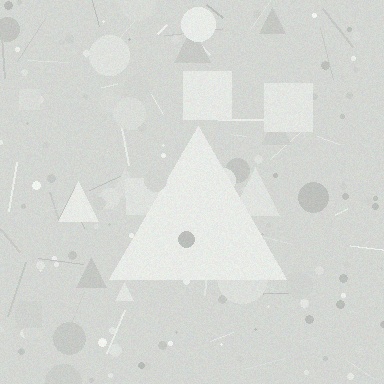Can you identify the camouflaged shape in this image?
The camouflaged shape is a triangle.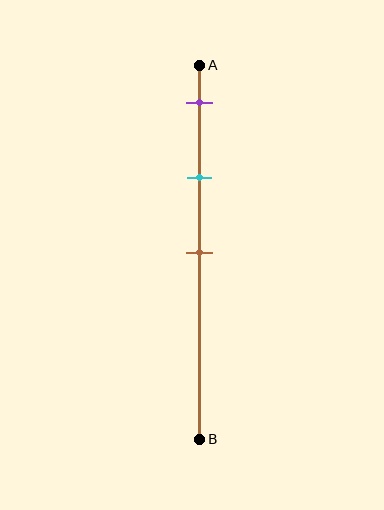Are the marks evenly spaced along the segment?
Yes, the marks are approximately evenly spaced.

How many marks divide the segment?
There are 3 marks dividing the segment.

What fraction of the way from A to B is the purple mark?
The purple mark is approximately 10% (0.1) of the way from A to B.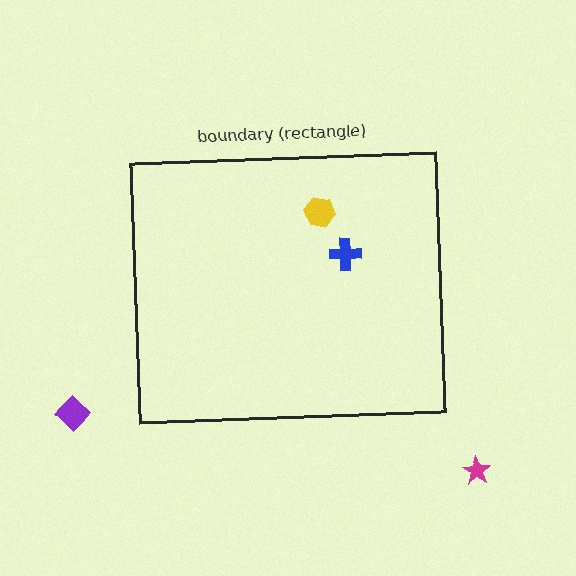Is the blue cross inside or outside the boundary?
Inside.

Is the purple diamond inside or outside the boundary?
Outside.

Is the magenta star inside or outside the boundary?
Outside.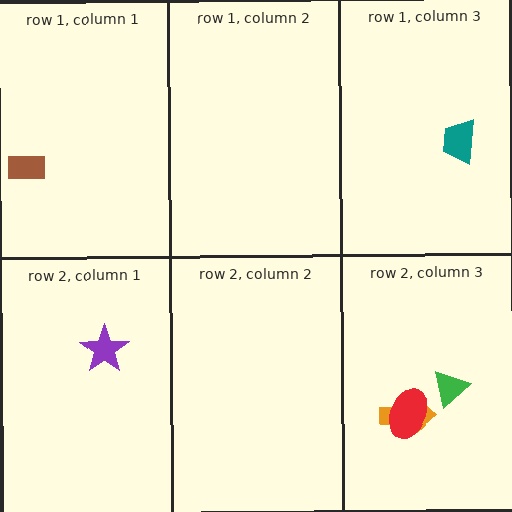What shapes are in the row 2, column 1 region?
The purple star.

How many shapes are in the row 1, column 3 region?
1.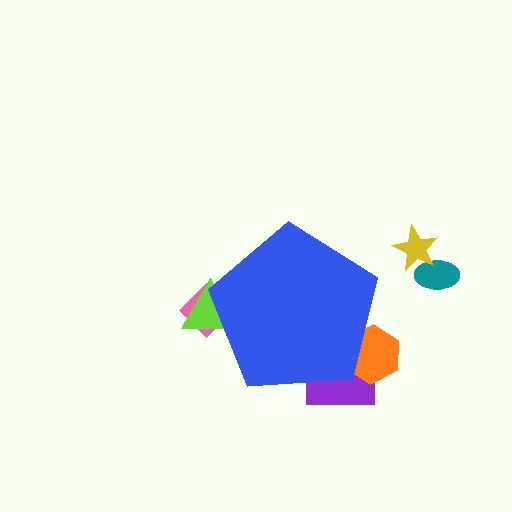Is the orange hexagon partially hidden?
Yes, the orange hexagon is partially hidden behind the blue pentagon.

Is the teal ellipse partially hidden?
No, the teal ellipse is fully visible.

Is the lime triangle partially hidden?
Yes, the lime triangle is partially hidden behind the blue pentagon.